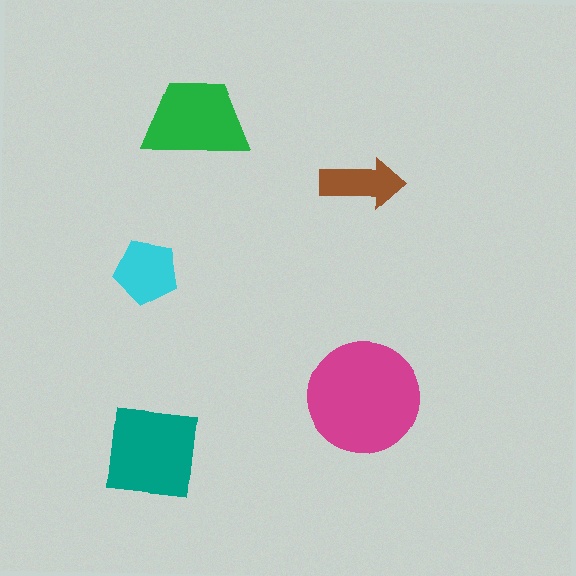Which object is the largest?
The magenta circle.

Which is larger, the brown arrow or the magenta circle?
The magenta circle.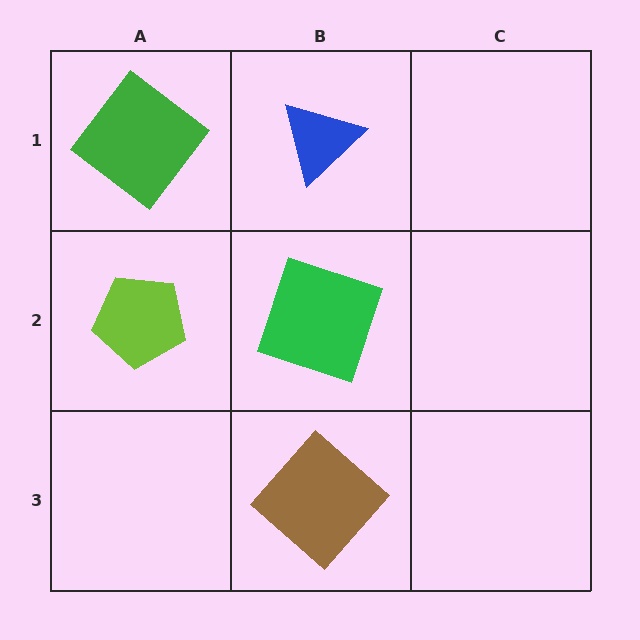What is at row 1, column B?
A blue triangle.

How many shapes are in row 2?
2 shapes.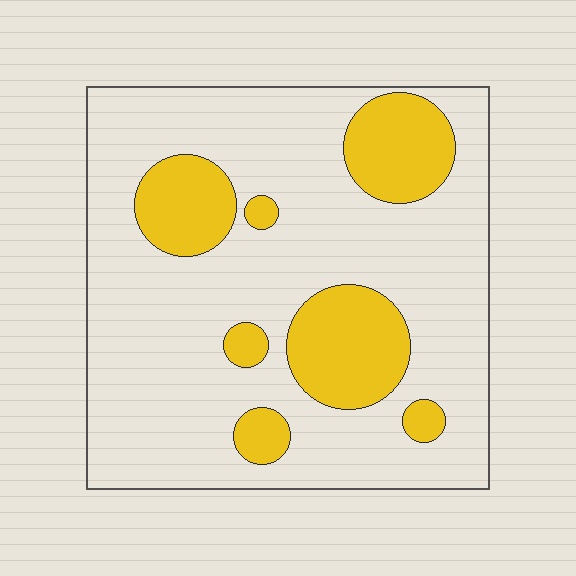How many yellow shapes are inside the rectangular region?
7.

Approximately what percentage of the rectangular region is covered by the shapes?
Approximately 25%.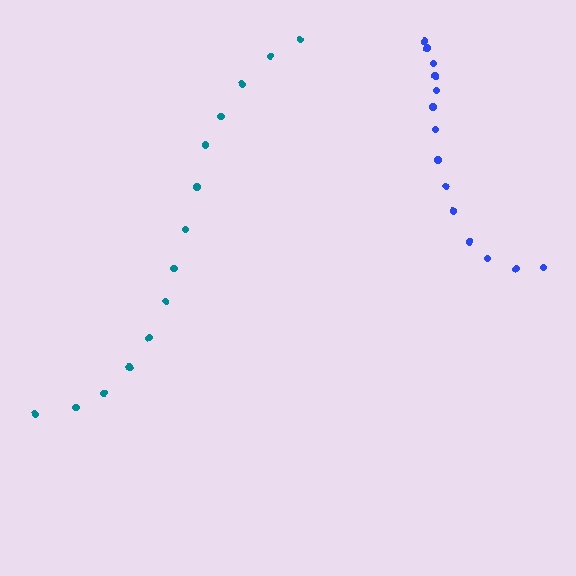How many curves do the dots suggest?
There are 2 distinct paths.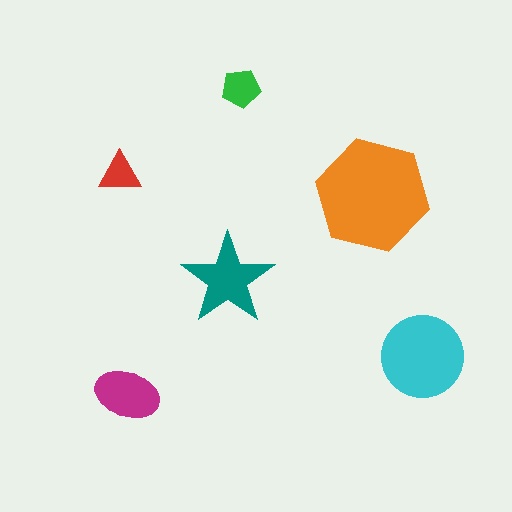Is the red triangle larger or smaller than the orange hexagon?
Smaller.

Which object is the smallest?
The red triangle.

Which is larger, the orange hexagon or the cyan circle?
The orange hexagon.